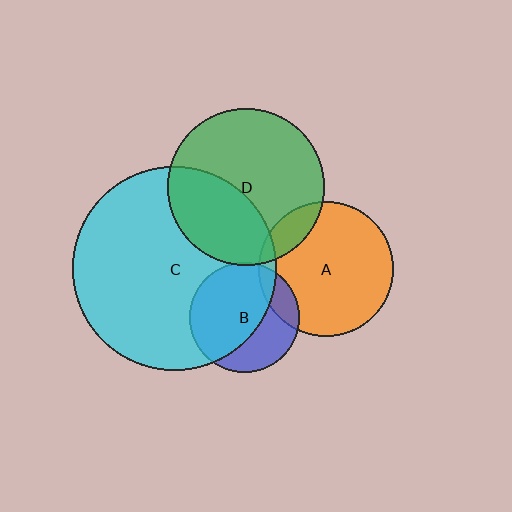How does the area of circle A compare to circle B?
Approximately 1.5 times.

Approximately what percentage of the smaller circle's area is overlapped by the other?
Approximately 65%.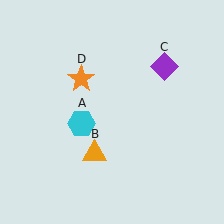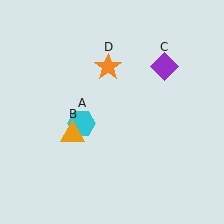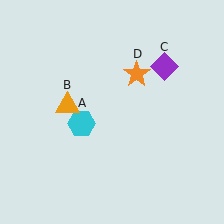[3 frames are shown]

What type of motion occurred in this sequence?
The orange triangle (object B), orange star (object D) rotated clockwise around the center of the scene.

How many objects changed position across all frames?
2 objects changed position: orange triangle (object B), orange star (object D).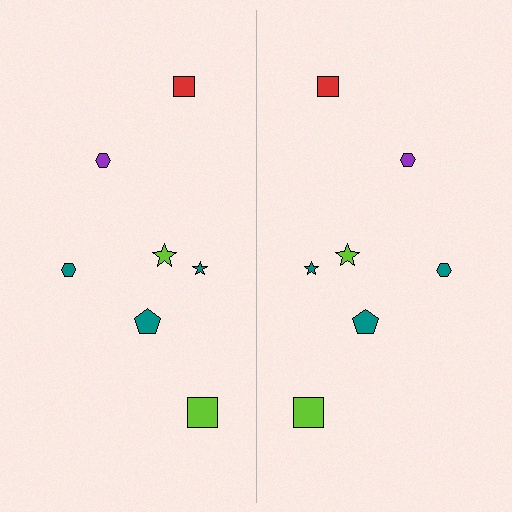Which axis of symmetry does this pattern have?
The pattern has a vertical axis of symmetry running through the center of the image.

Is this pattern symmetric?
Yes, this pattern has bilateral (reflection) symmetry.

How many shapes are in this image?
There are 14 shapes in this image.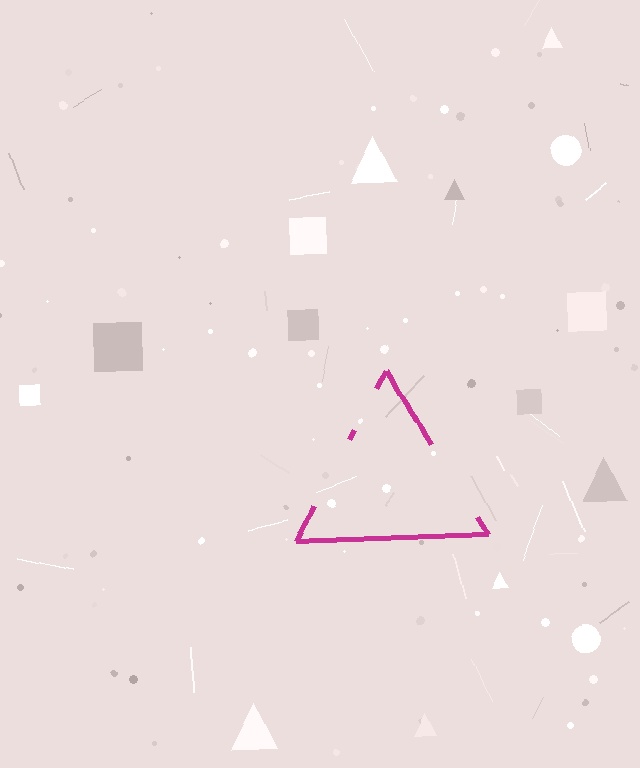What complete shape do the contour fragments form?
The contour fragments form a triangle.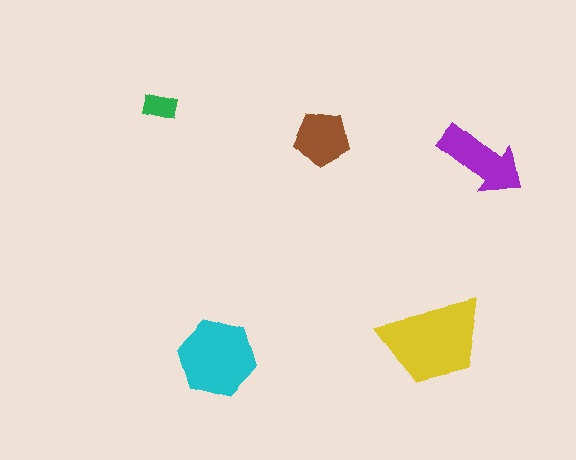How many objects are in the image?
There are 5 objects in the image.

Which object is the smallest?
The green rectangle.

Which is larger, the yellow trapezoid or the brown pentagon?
The yellow trapezoid.